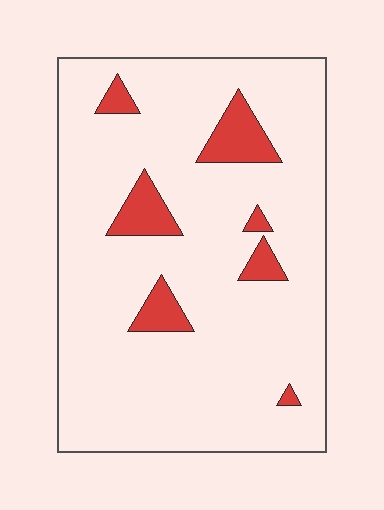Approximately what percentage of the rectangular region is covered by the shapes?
Approximately 10%.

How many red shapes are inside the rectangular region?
7.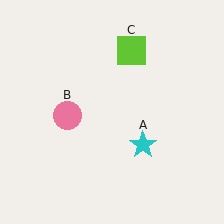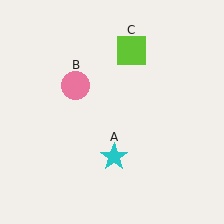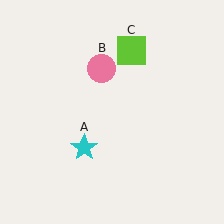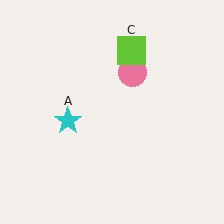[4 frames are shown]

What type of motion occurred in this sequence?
The cyan star (object A), pink circle (object B) rotated clockwise around the center of the scene.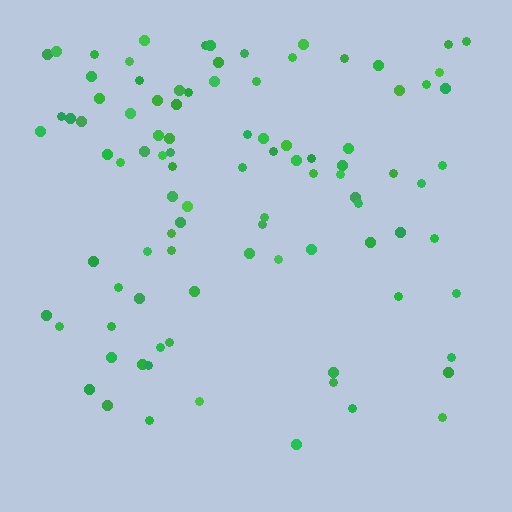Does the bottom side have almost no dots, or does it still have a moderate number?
Still a moderate number, just noticeably fewer than the top.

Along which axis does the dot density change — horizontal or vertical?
Vertical.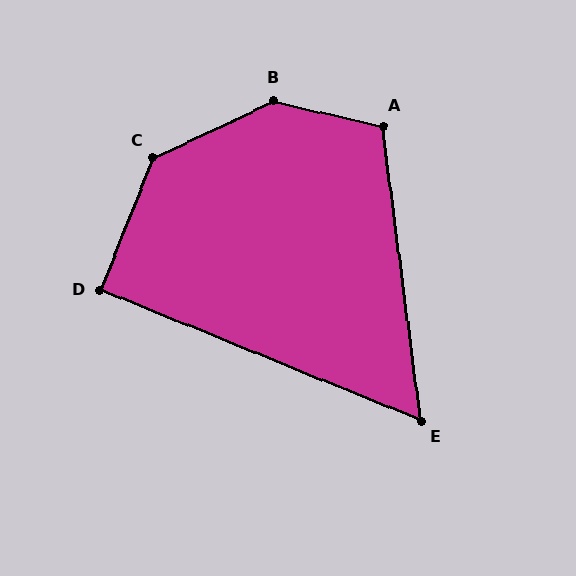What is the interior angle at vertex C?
Approximately 137 degrees (obtuse).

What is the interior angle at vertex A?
Approximately 110 degrees (obtuse).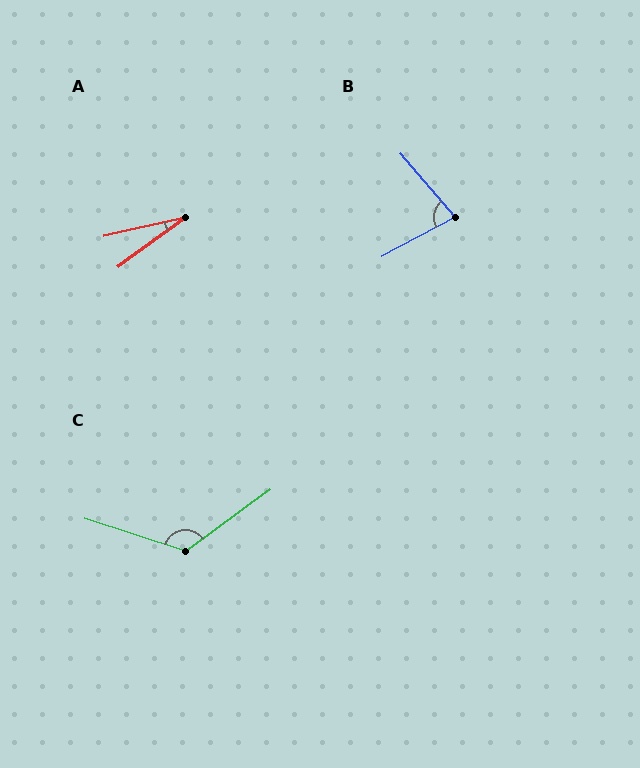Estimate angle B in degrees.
Approximately 78 degrees.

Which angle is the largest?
C, at approximately 126 degrees.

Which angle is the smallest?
A, at approximately 24 degrees.